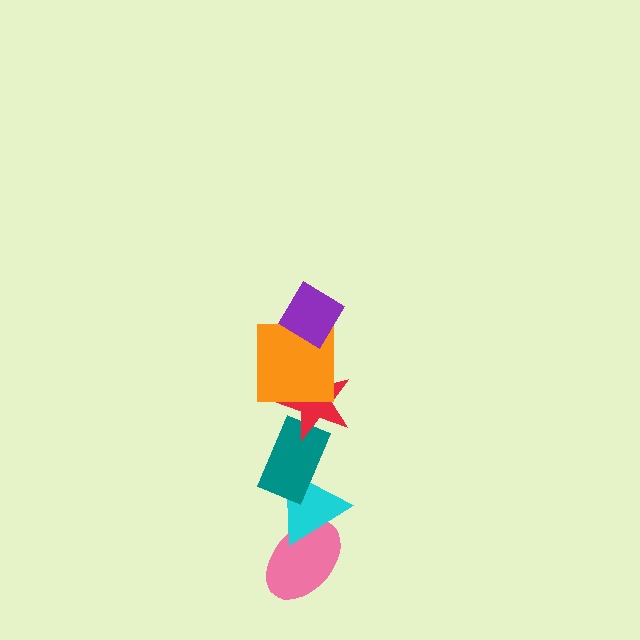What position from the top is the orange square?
The orange square is 2nd from the top.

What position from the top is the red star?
The red star is 3rd from the top.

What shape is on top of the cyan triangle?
The teal rectangle is on top of the cyan triangle.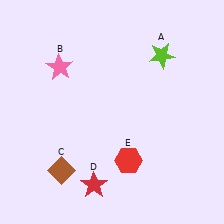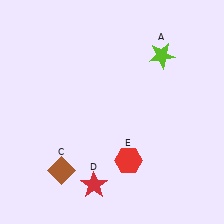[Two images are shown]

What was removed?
The pink star (B) was removed in Image 2.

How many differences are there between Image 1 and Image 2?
There is 1 difference between the two images.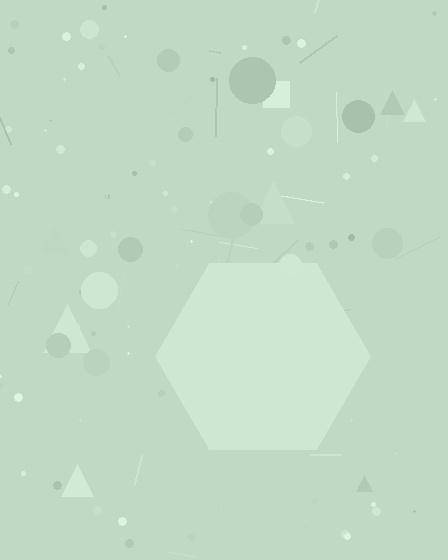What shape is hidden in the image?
A hexagon is hidden in the image.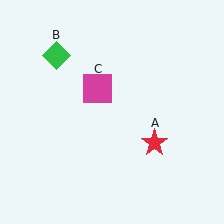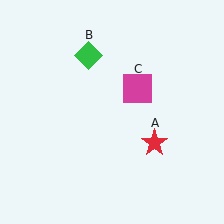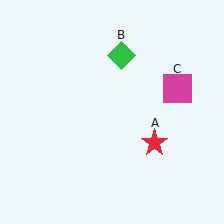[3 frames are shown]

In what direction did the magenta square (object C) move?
The magenta square (object C) moved right.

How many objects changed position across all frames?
2 objects changed position: green diamond (object B), magenta square (object C).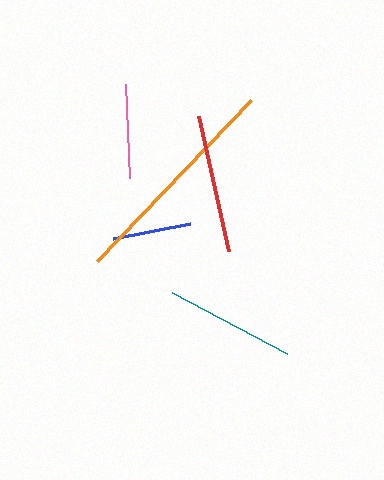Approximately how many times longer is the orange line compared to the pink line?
The orange line is approximately 2.4 times the length of the pink line.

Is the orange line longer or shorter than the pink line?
The orange line is longer than the pink line.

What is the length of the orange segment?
The orange segment is approximately 223 pixels long.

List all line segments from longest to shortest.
From longest to shortest: orange, red, teal, pink, blue.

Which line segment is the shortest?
The blue line is the shortest at approximately 79 pixels.